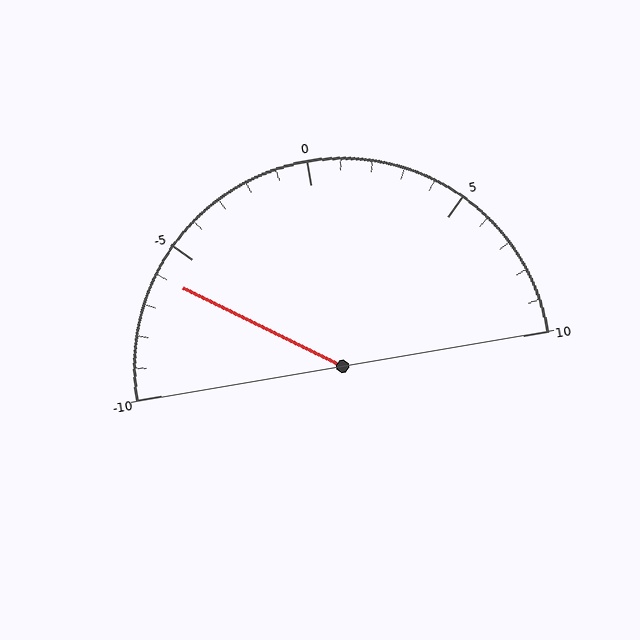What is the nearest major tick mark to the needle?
The nearest major tick mark is -5.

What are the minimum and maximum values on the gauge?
The gauge ranges from -10 to 10.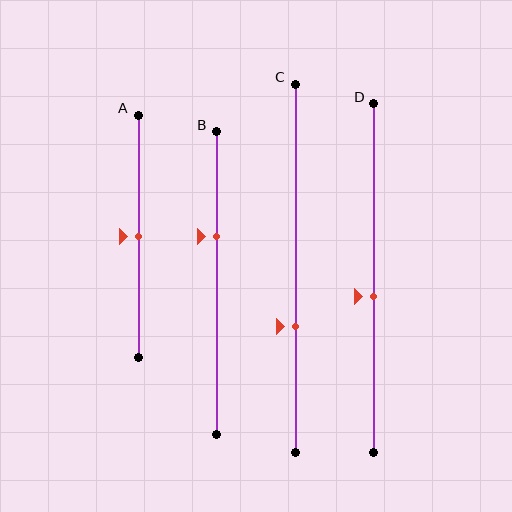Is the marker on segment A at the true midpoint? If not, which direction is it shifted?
Yes, the marker on segment A is at the true midpoint.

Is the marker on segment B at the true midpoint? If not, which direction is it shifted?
No, the marker on segment B is shifted upward by about 16% of the segment length.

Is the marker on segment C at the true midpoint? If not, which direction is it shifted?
No, the marker on segment C is shifted downward by about 16% of the segment length.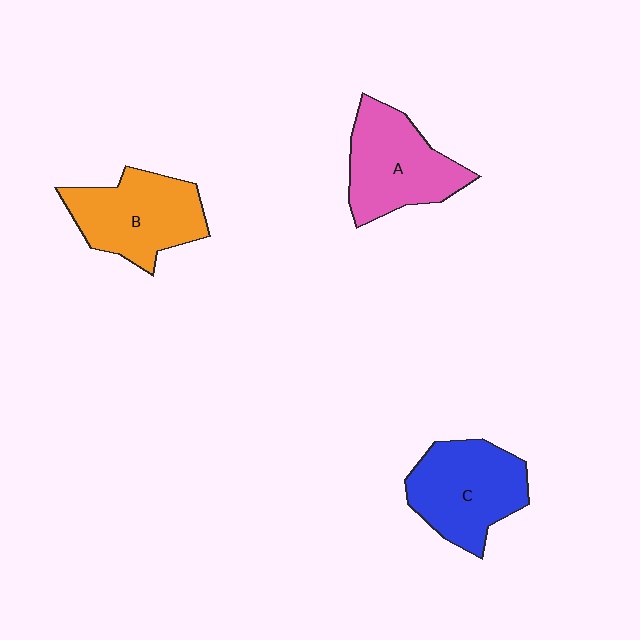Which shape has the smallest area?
Shape A (pink).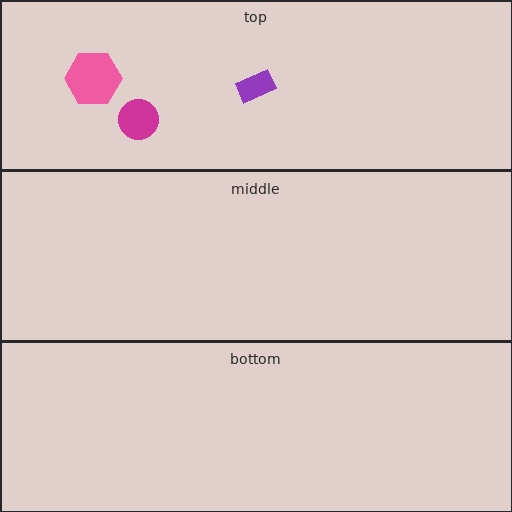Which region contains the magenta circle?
The top region.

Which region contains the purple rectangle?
The top region.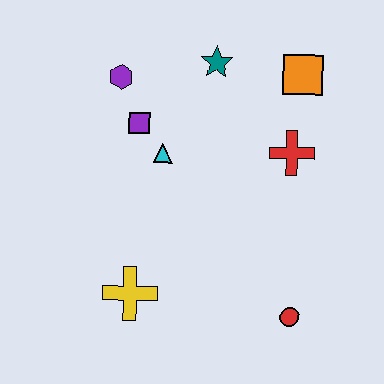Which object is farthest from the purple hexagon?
The red circle is farthest from the purple hexagon.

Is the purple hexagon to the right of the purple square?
No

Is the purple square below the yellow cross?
No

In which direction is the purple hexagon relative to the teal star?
The purple hexagon is to the left of the teal star.